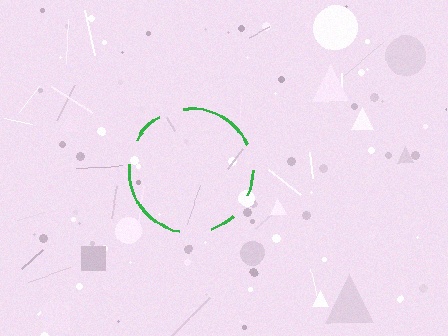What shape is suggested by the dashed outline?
The dashed outline suggests a circle.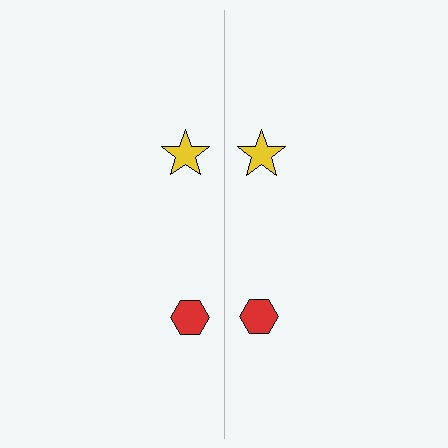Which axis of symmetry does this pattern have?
The pattern has a vertical axis of symmetry running through the center of the image.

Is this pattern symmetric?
Yes, this pattern has bilateral (reflection) symmetry.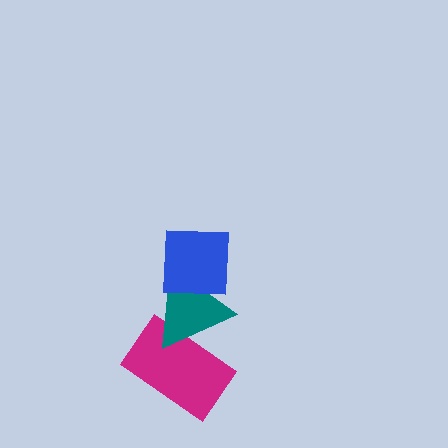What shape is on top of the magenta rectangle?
The teal triangle is on top of the magenta rectangle.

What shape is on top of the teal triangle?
The blue square is on top of the teal triangle.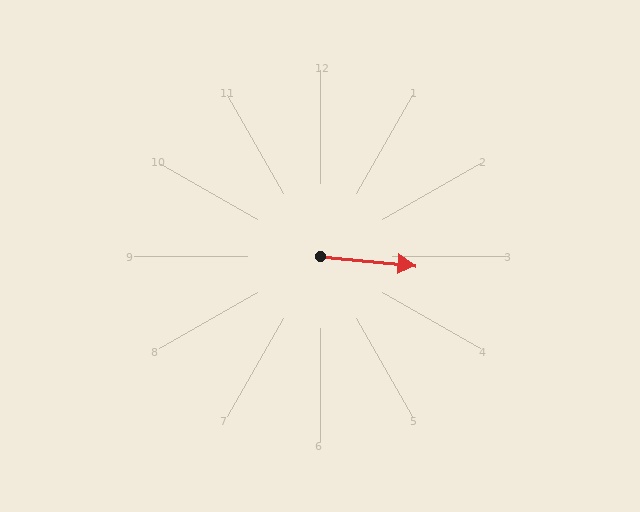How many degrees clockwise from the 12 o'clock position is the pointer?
Approximately 95 degrees.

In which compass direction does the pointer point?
East.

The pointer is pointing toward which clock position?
Roughly 3 o'clock.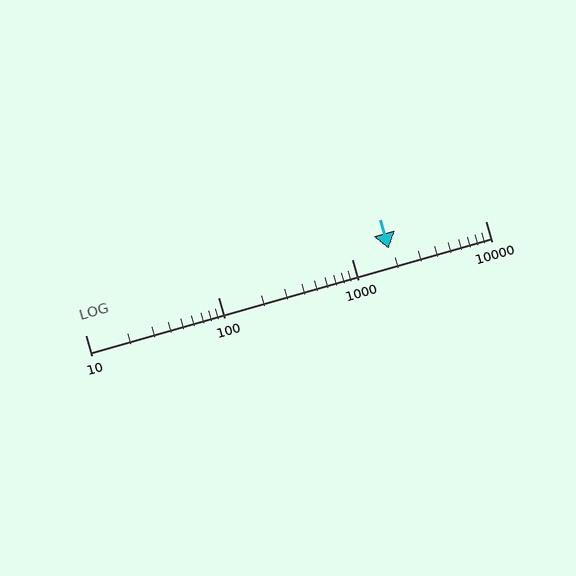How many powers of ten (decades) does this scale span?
The scale spans 3 decades, from 10 to 10000.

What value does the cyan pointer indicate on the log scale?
The pointer indicates approximately 1900.